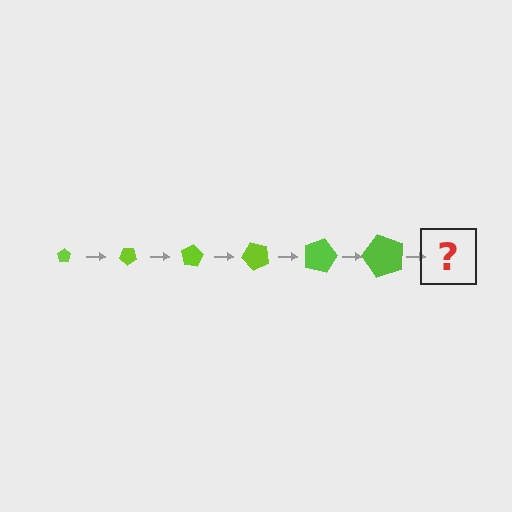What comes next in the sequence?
The next element should be a pentagon, larger than the previous one and rotated 240 degrees from the start.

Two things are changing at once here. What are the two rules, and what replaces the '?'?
The two rules are that the pentagon grows larger each step and it rotates 40 degrees each step. The '?' should be a pentagon, larger than the previous one and rotated 240 degrees from the start.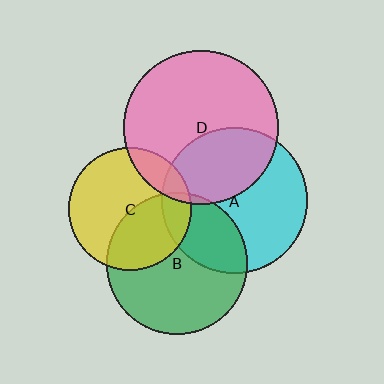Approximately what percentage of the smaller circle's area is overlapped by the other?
Approximately 30%.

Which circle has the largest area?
Circle D (pink).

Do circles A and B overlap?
Yes.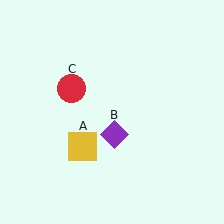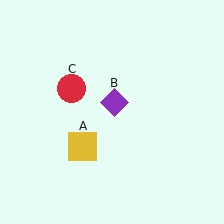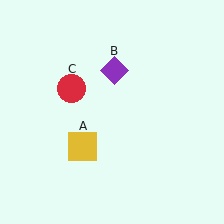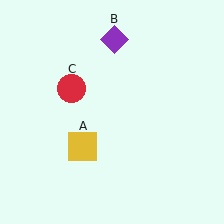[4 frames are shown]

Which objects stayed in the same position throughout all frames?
Yellow square (object A) and red circle (object C) remained stationary.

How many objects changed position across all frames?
1 object changed position: purple diamond (object B).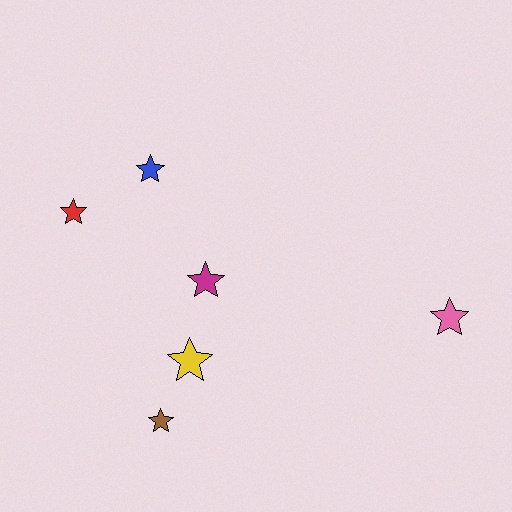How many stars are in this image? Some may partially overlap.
There are 6 stars.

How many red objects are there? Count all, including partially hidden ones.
There is 1 red object.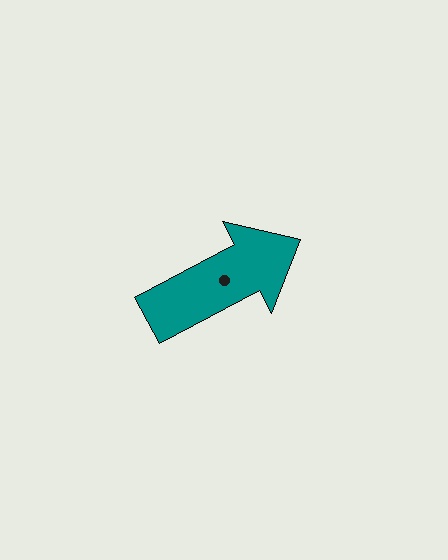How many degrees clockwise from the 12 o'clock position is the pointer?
Approximately 62 degrees.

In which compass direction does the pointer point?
Northeast.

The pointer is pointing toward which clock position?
Roughly 2 o'clock.